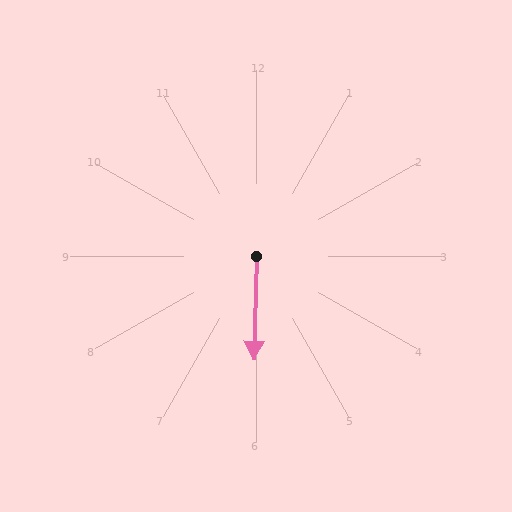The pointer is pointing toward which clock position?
Roughly 6 o'clock.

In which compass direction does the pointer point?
South.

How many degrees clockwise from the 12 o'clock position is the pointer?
Approximately 181 degrees.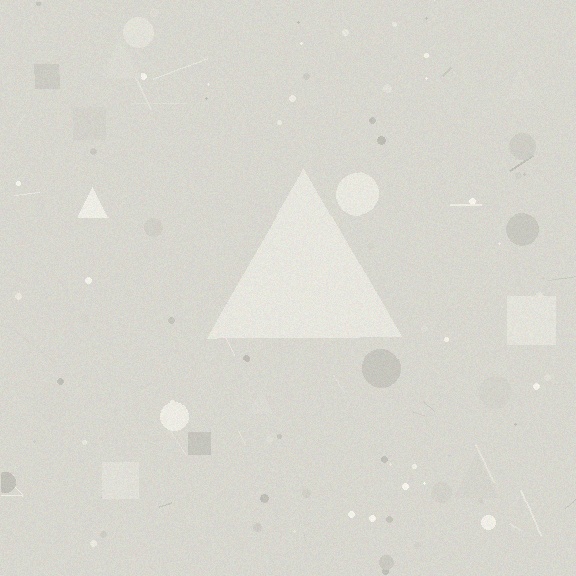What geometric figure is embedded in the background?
A triangle is embedded in the background.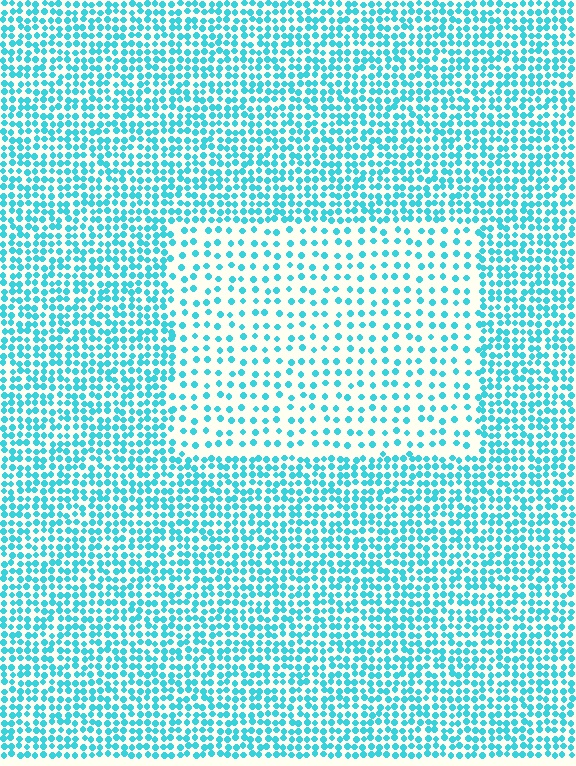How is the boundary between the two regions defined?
The boundary is defined by a change in element density (approximately 2.2x ratio). All elements are the same color, size, and shape.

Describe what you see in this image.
The image contains small cyan elements arranged at two different densities. A rectangle-shaped region is visible where the elements are less densely packed than the surrounding area.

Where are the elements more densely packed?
The elements are more densely packed outside the rectangle boundary.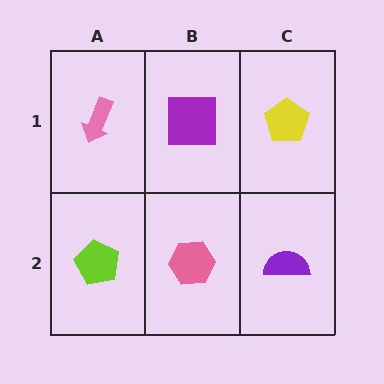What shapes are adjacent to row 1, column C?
A purple semicircle (row 2, column C), a purple square (row 1, column B).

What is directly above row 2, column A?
A pink arrow.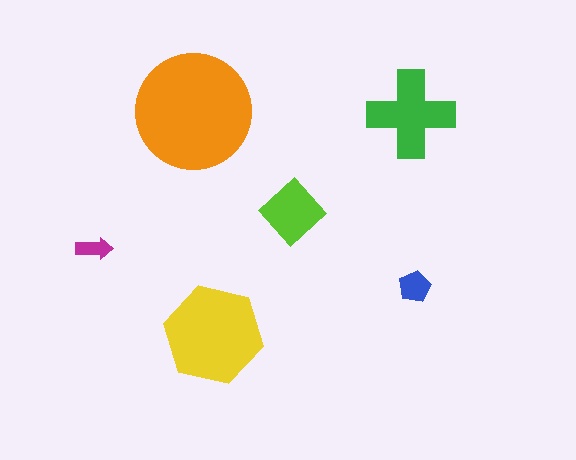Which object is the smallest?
The magenta arrow.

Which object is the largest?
The orange circle.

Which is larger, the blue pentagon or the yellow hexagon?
The yellow hexagon.